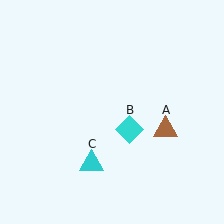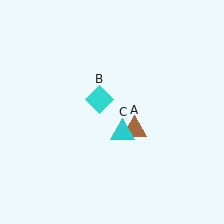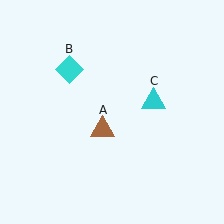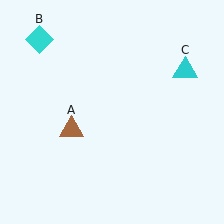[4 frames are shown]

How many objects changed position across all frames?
3 objects changed position: brown triangle (object A), cyan diamond (object B), cyan triangle (object C).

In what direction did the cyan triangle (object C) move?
The cyan triangle (object C) moved up and to the right.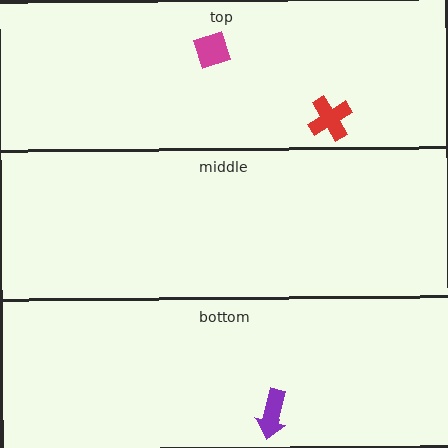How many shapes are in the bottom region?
1.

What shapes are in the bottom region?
The purple arrow.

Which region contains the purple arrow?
The bottom region.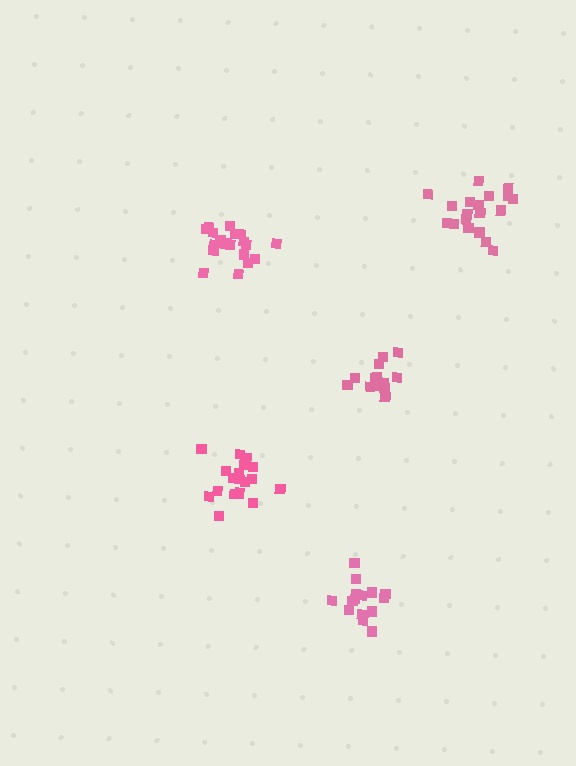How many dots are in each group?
Group 1: 16 dots, Group 2: 15 dots, Group 3: 20 dots, Group 4: 19 dots, Group 5: 18 dots (88 total).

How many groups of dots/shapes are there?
There are 5 groups.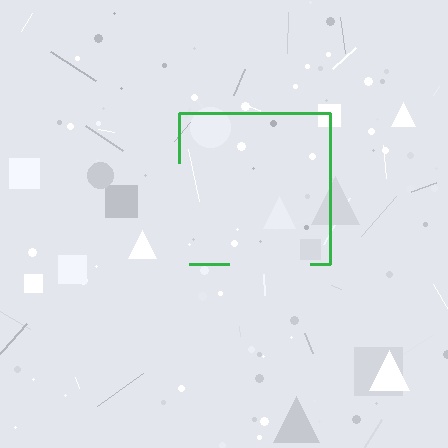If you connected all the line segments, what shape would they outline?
They would outline a square.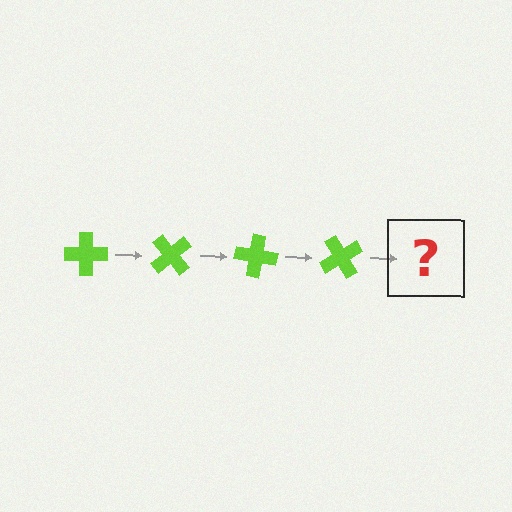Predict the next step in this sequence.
The next step is a lime cross rotated 200 degrees.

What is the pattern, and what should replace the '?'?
The pattern is that the cross rotates 50 degrees each step. The '?' should be a lime cross rotated 200 degrees.